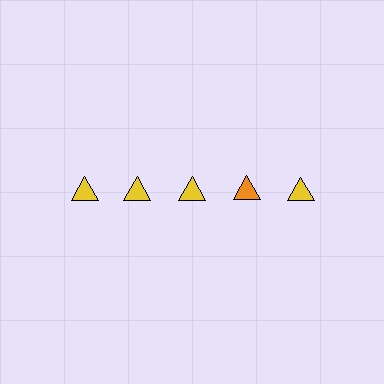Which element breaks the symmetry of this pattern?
The orange triangle in the top row, second from right column breaks the symmetry. All other shapes are yellow triangles.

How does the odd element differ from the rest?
It has a different color: orange instead of yellow.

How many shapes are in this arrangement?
There are 5 shapes arranged in a grid pattern.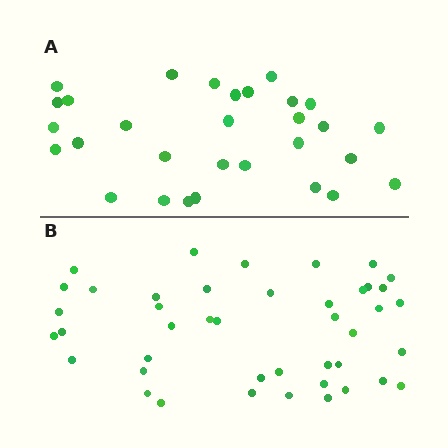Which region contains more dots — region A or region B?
Region B (the bottom region) has more dots.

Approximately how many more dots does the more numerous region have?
Region B has approximately 15 more dots than region A.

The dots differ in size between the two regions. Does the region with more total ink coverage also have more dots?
No. Region A has more total ink coverage because its dots are larger, but region B actually contains more individual dots. Total area can be misleading — the number of items is what matters here.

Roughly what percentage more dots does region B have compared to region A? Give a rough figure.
About 45% more.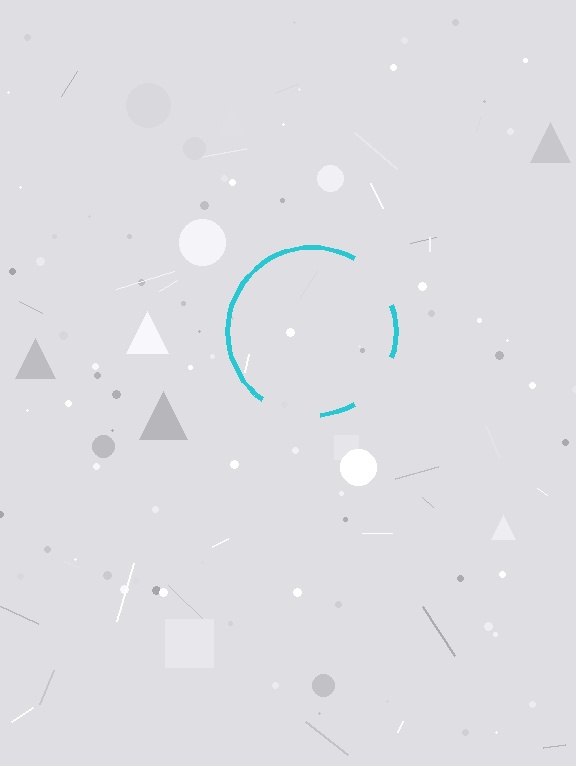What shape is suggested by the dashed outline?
The dashed outline suggests a circle.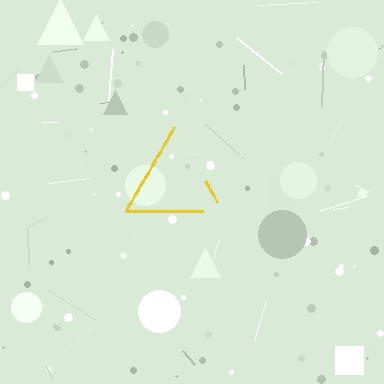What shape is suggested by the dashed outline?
The dashed outline suggests a triangle.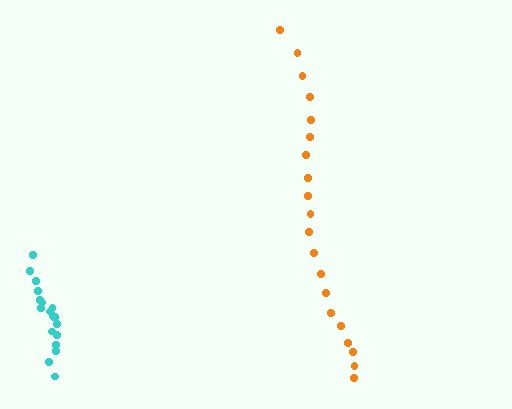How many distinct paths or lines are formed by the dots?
There are 2 distinct paths.